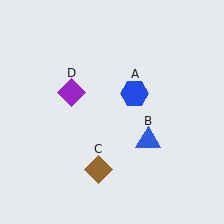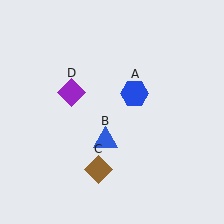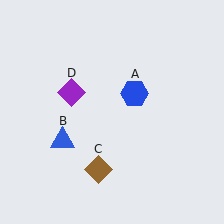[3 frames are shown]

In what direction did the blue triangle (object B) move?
The blue triangle (object B) moved left.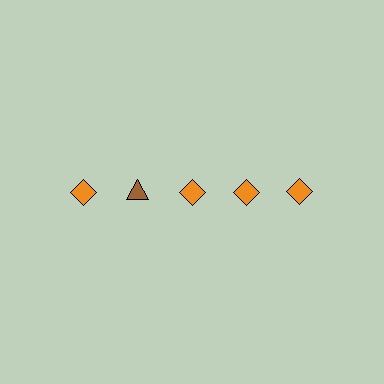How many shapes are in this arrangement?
There are 5 shapes arranged in a grid pattern.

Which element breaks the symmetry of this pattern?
The brown triangle in the top row, second from left column breaks the symmetry. All other shapes are orange diamonds.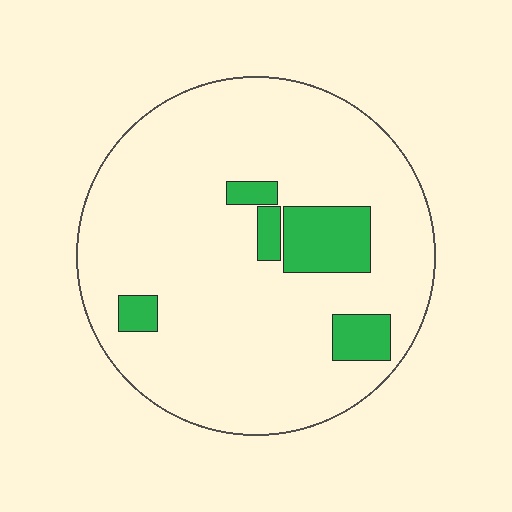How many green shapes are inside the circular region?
5.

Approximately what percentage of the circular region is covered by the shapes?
Approximately 15%.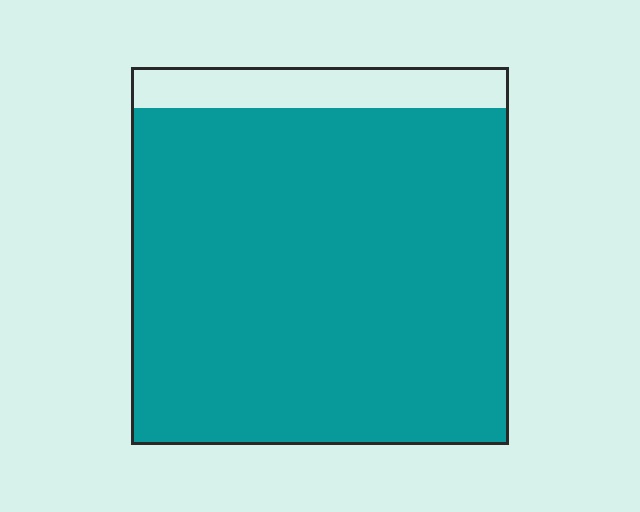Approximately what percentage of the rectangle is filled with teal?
Approximately 90%.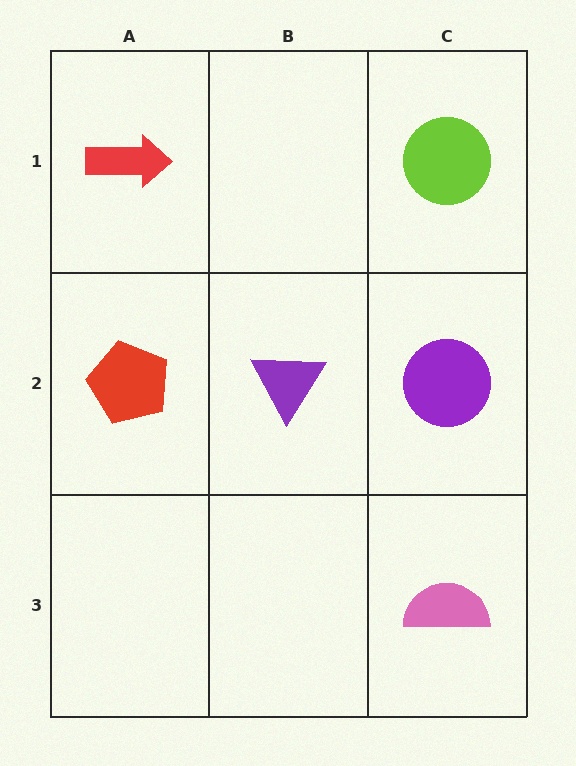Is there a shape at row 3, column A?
No, that cell is empty.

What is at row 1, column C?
A lime circle.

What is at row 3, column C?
A pink semicircle.